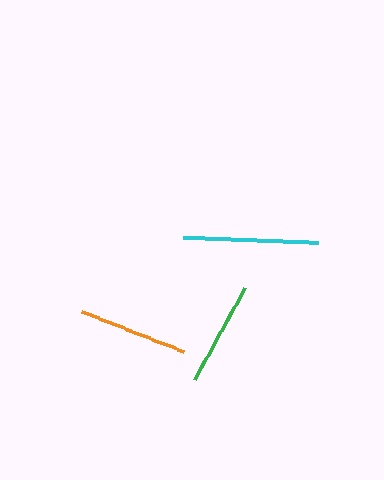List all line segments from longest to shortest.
From longest to shortest: cyan, orange, green.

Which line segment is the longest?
The cyan line is the longest at approximately 135 pixels.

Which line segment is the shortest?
The green line is the shortest at approximately 106 pixels.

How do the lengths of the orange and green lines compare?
The orange and green lines are approximately the same length.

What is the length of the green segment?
The green segment is approximately 106 pixels long.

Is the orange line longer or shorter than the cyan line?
The cyan line is longer than the orange line.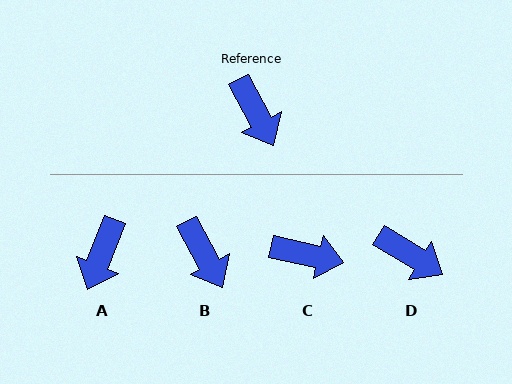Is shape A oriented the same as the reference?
No, it is off by about 50 degrees.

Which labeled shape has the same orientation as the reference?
B.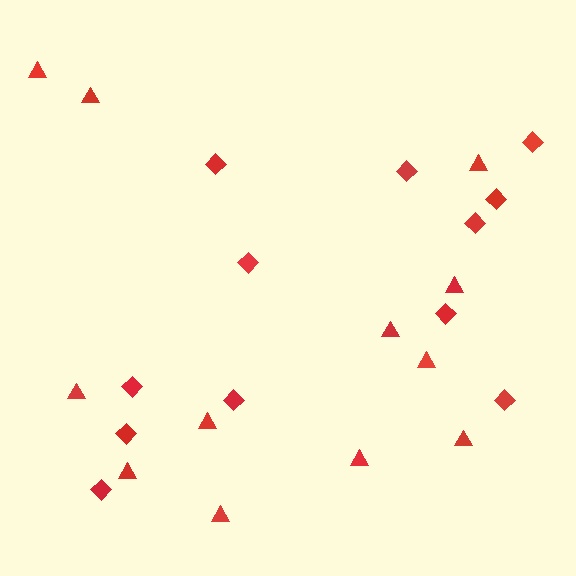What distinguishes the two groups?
There are 2 groups: one group of diamonds (12) and one group of triangles (12).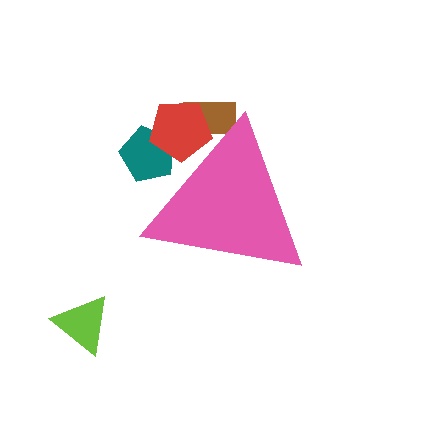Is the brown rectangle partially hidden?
Yes, the brown rectangle is partially hidden behind the pink triangle.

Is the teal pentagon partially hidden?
Yes, the teal pentagon is partially hidden behind the pink triangle.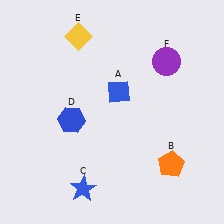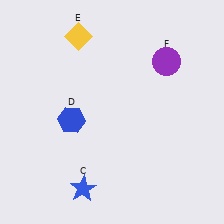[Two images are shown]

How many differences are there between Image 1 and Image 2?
There are 2 differences between the two images.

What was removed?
The orange pentagon (B), the blue diamond (A) were removed in Image 2.